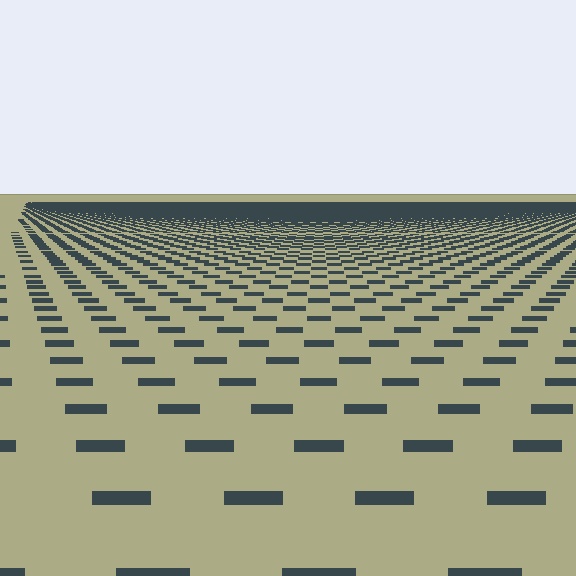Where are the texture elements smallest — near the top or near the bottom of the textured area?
Near the top.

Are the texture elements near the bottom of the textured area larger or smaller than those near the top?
Larger. Near the bottom, elements are closer to the viewer and appear at a bigger on-screen size.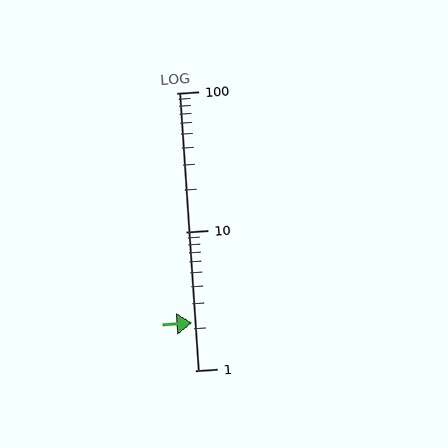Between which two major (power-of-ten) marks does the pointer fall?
The pointer is between 1 and 10.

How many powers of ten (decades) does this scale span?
The scale spans 2 decades, from 1 to 100.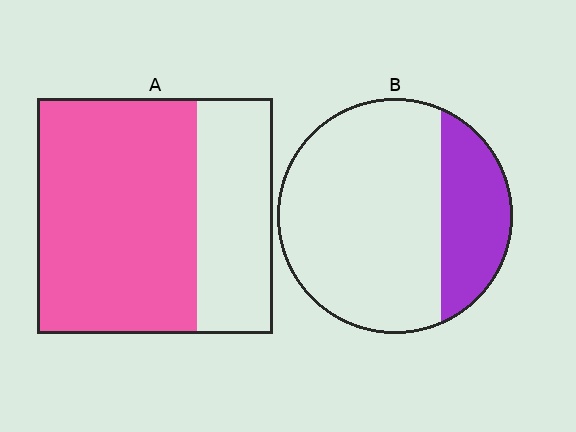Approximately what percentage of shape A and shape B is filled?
A is approximately 70% and B is approximately 25%.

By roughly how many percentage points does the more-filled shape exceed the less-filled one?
By roughly 40 percentage points (A over B).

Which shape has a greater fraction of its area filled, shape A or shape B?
Shape A.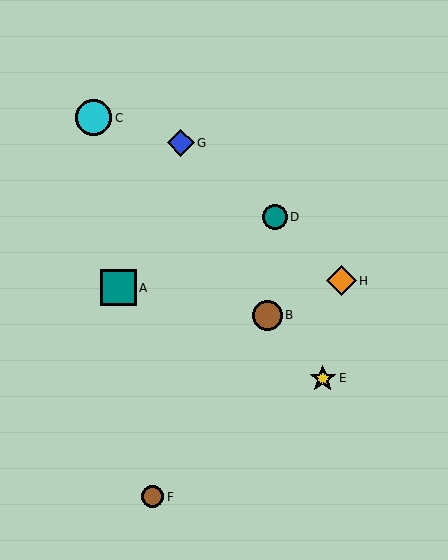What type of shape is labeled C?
Shape C is a cyan circle.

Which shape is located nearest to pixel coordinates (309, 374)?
The yellow star (labeled E) at (323, 378) is nearest to that location.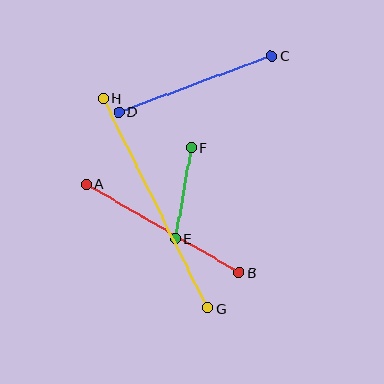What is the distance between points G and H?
The distance is approximately 235 pixels.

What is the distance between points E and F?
The distance is approximately 92 pixels.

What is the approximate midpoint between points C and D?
The midpoint is at approximately (195, 84) pixels.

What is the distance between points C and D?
The distance is approximately 162 pixels.